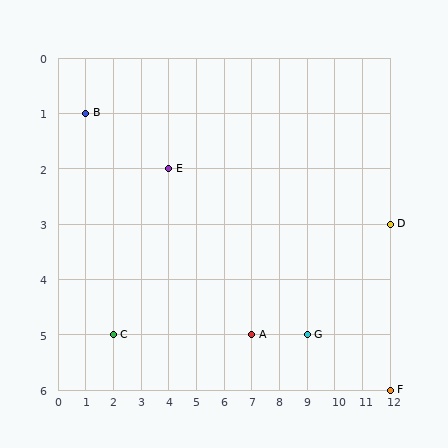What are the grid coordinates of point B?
Point B is at grid coordinates (1, 1).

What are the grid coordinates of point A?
Point A is at grid coordinates (7, 5).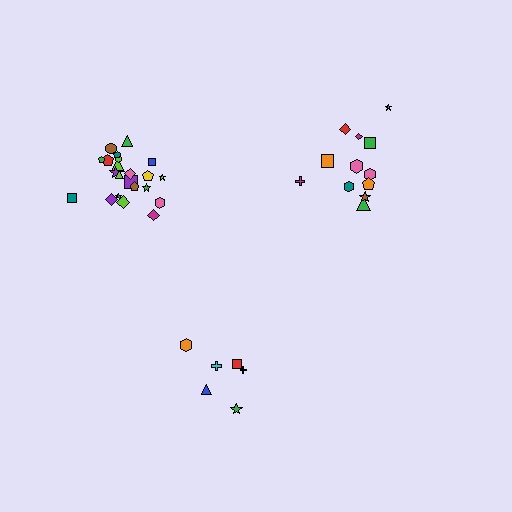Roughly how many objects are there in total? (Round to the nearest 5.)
Roughly 40 objects in total.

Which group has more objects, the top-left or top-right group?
The top-left group.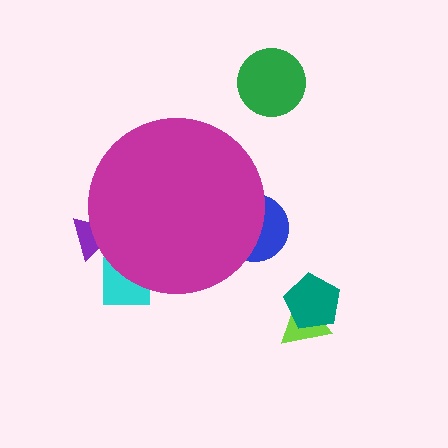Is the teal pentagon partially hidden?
No, the teal pentagon is fully visible.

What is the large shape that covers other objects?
A magenta circle.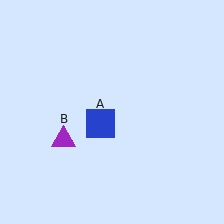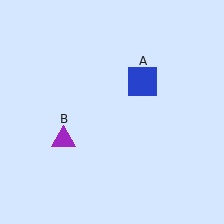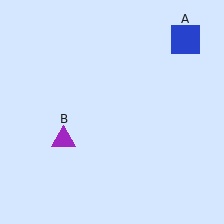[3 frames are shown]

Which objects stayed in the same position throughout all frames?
Purple triangle (object B) remained stationary.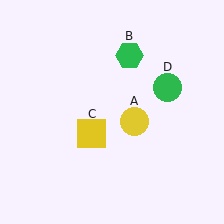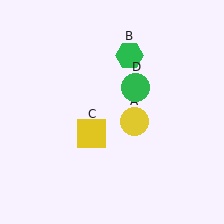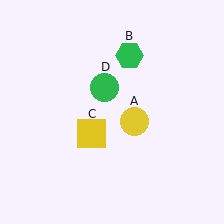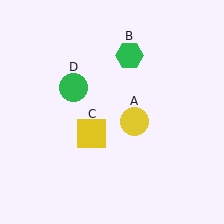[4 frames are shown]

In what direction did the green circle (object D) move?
The green circle (object D) moved left.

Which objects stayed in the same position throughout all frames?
Yellow circle (object A) and green hexagon (object B) and yellow square (object C) remained stationary.